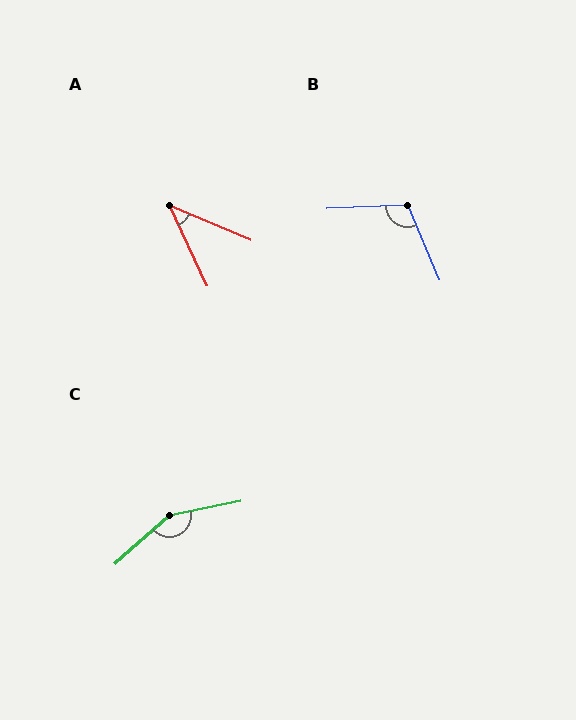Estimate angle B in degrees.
Approximately 110 degrees.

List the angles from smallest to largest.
A (42°), B (110°), C (150°).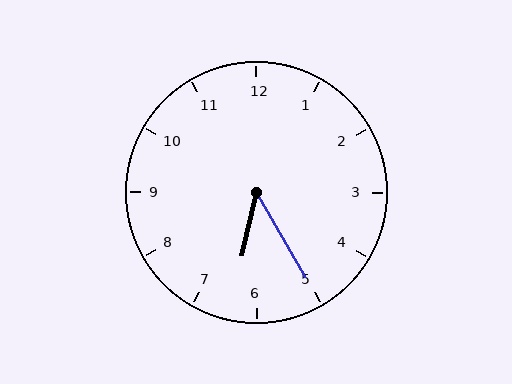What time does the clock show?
6:25.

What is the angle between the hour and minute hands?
Approximately 42 degrees.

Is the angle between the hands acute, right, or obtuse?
It is acute.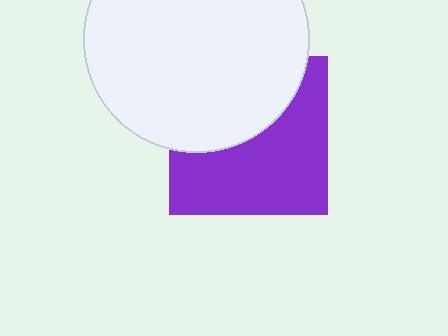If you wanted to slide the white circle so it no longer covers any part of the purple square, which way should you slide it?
Slide it up — that is the most direct way to separate the two shapes.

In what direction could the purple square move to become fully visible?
The purple square could move down. That would shift it out from behind the white circle entirely.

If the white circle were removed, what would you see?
You would see the complete purple square.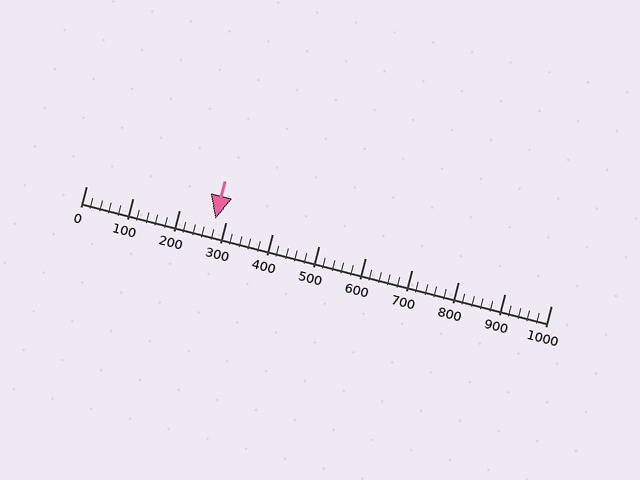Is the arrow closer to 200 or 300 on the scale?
The arrow is closer to 300.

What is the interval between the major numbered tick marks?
The major tick marks are spaced 100 units apart.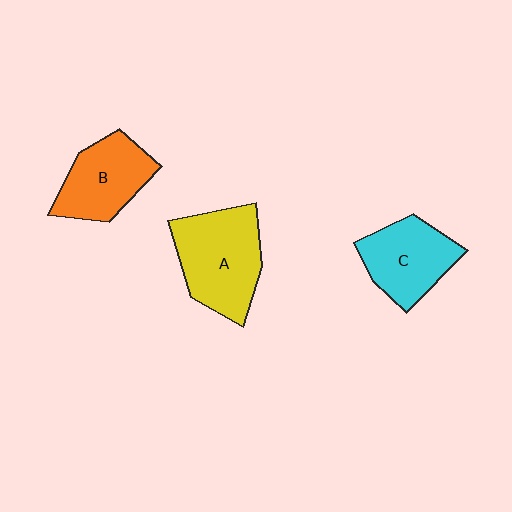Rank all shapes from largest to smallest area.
From largest to smallest: A (yellow), C (cyan), B (orange).